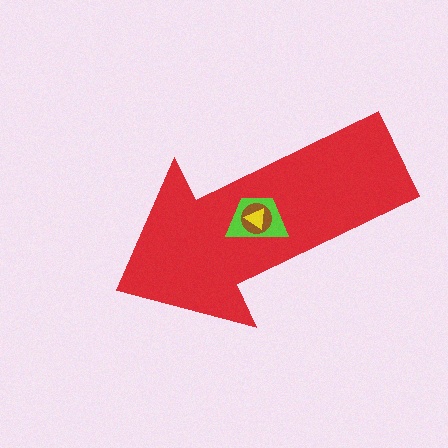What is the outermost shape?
The red arrow.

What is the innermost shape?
The yellow triangle.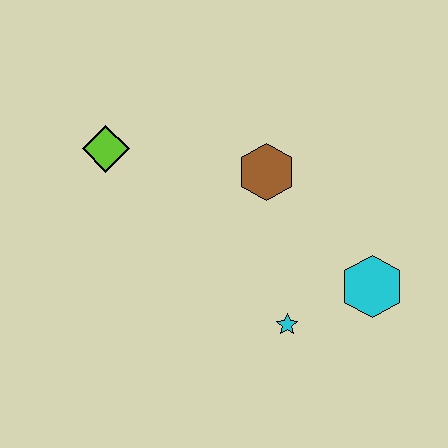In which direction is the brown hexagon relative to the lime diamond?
The brown hexagon is to the right of the lime diamond.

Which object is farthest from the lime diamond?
The cyan hexagon is farthest from the lime diamond.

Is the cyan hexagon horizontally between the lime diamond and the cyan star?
No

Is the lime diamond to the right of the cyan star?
No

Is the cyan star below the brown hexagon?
Yes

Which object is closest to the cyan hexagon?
The cyan star is closest to the cyan hexagon.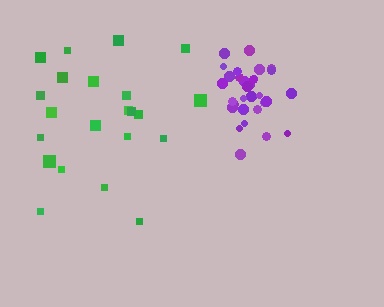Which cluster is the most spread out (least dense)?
Green.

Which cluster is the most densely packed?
Purple.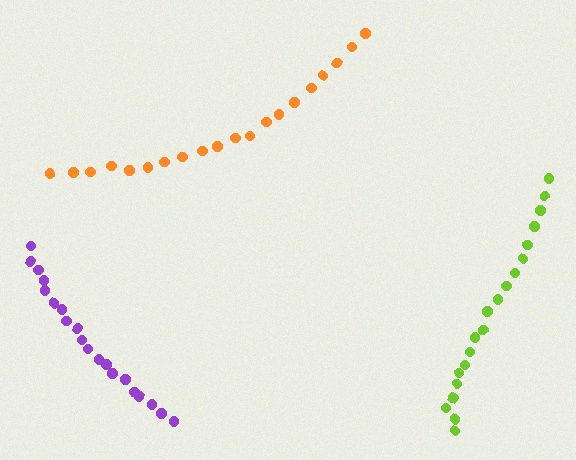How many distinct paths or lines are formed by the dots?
There are 3 distinct paths.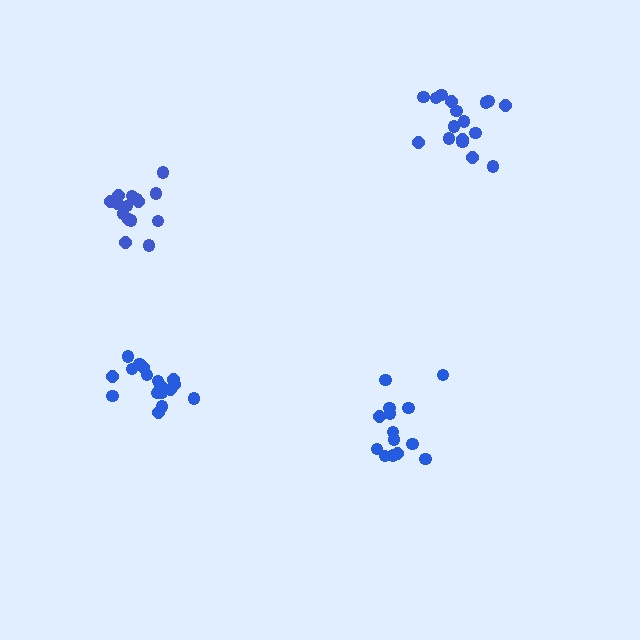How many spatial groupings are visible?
There are 4 spatial groupings.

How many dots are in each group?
Group 1: 17 dots, Group 2: 14 dots, Group 3: 15 dots, Group 4: 18 dots (64 total).